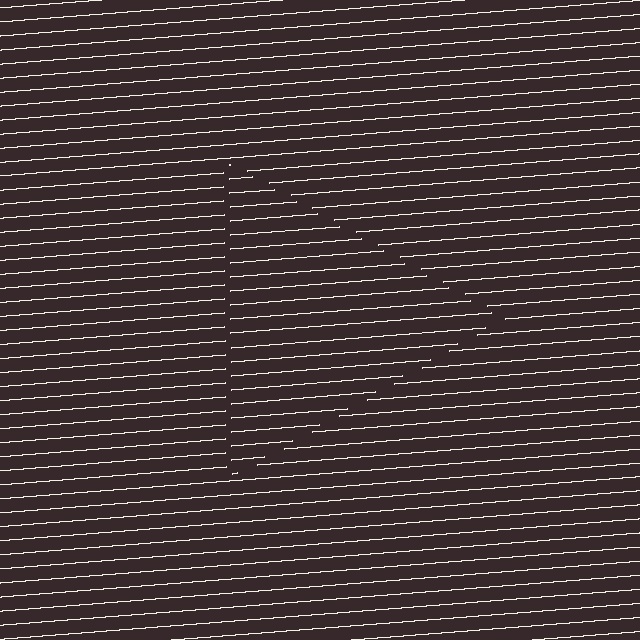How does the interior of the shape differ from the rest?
The interior of the shape contains the same grating, shifted by half a period — the contour is defined by the phase discontinuity where line-ends from the inner and outer gratings abut.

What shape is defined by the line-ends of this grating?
An illusory triangle. The interior of the shape contains the same grating, shifted by half a period — the contour is defined by the phase discontinuity where line-ends from the inner and outer gratings abut.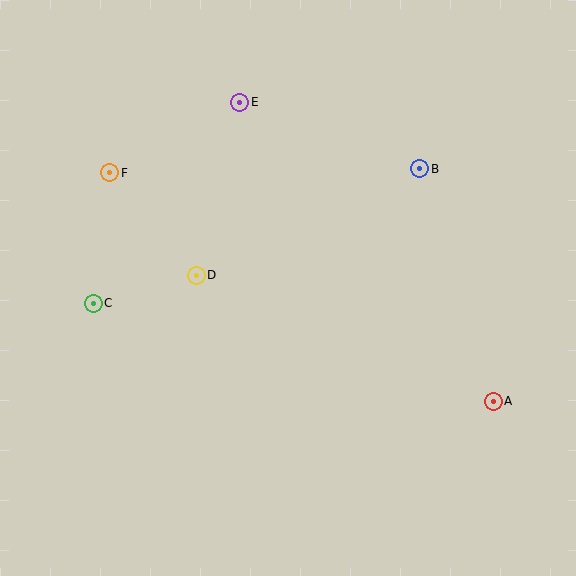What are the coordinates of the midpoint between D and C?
The midpoint between D and C is at (145, 289).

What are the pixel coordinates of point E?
Point E is at (240, 102).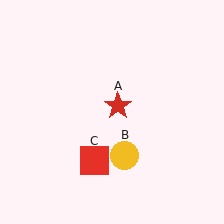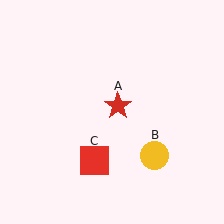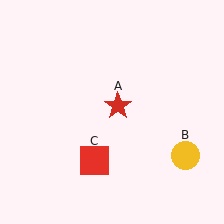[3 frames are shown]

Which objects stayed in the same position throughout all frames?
Red star (object A) and red square (object C) remained stationary.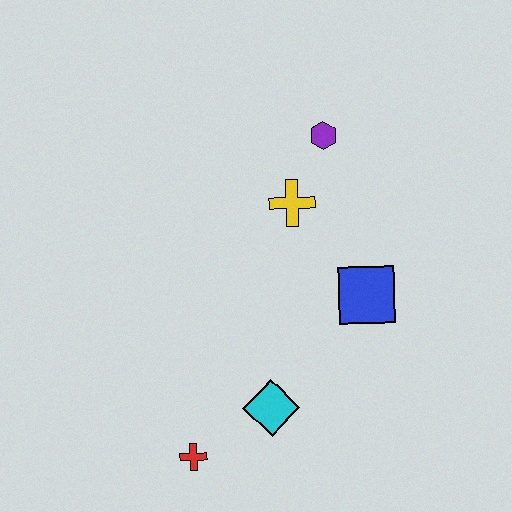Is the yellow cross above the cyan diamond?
Yes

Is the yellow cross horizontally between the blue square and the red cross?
Yes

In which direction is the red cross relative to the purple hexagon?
The red cross is below the purple hexagon.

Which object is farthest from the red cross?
The purple hexagon is farthest from the red cross.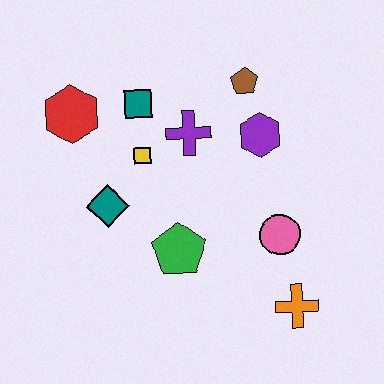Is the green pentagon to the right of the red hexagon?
Yes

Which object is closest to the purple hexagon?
The brown pentagon is closest to the purple hexagon.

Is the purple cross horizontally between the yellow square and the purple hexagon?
Yes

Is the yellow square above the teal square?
No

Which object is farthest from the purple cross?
The orange cross is farthest from the purple cross.